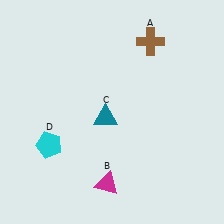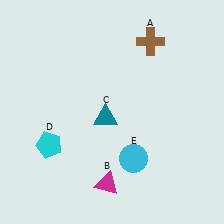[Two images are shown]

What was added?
A cyan circle (E) was added in Image 2.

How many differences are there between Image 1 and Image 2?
There is 1 difference between the two images.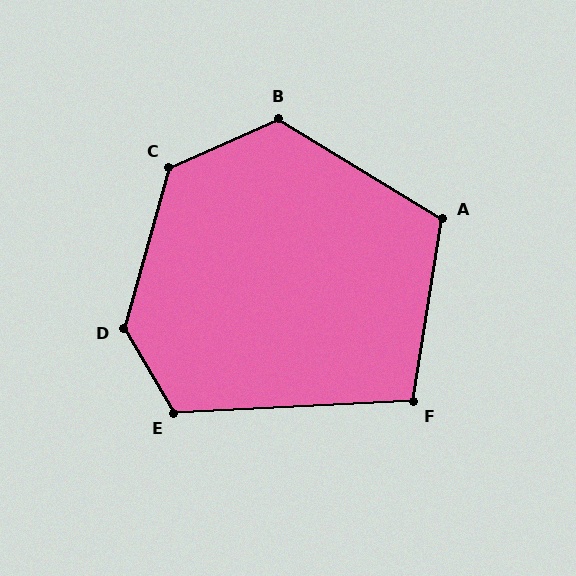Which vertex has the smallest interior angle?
F, at approximately 102 degrees.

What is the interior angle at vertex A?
Approximately 112 degrees (obtuse).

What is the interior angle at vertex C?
Approximately 130 degrees (obtuse).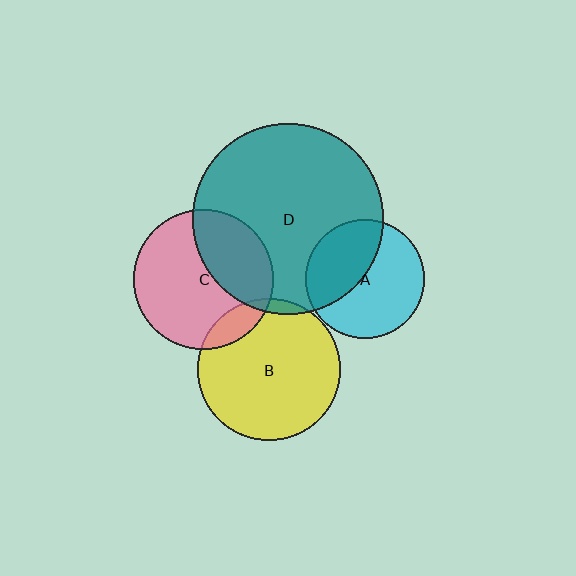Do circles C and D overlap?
Yes.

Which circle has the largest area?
Circle D (teal).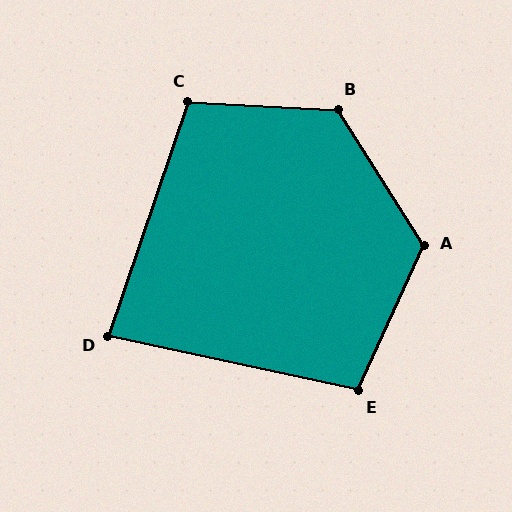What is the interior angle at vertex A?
Approximately 123 degrees (obtuse).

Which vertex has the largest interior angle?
B, at approximately 125 degrees.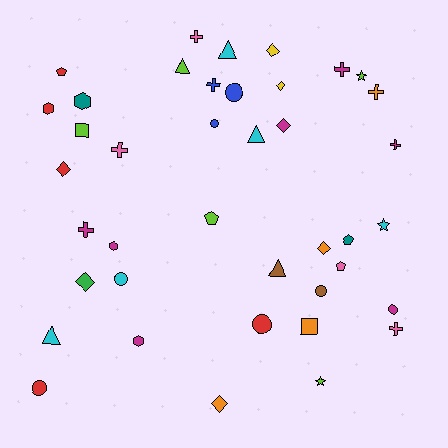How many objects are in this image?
There are 40 objects.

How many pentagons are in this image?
There are 4 pentagons.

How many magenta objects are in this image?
There are 7 magenta objects.